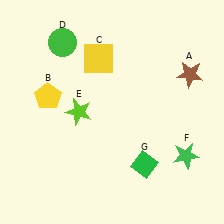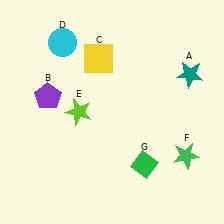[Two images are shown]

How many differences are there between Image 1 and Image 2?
There are 3 differences between the two images.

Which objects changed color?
A changed from brown to teal. B changed from yellow to purple. D changed from green to cyan.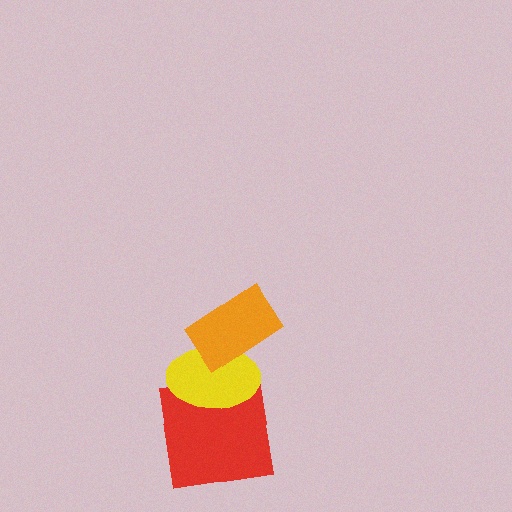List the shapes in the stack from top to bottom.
From top to bottom: the orange rectangle, the yellow ellipse, the red square.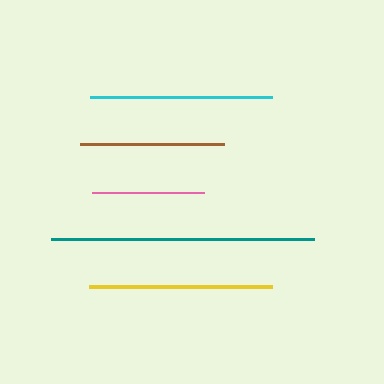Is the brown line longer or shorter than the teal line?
The teal line is longer than the brown line.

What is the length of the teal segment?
The teal segment is approximately 264 pixels long.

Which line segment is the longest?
The teal line is the longest at approximately 264 pixels.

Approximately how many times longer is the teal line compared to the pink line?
The teal line is approximately 2.4 times the length of the pink line.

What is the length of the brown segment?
The brown segment is approximately 144 pixels long.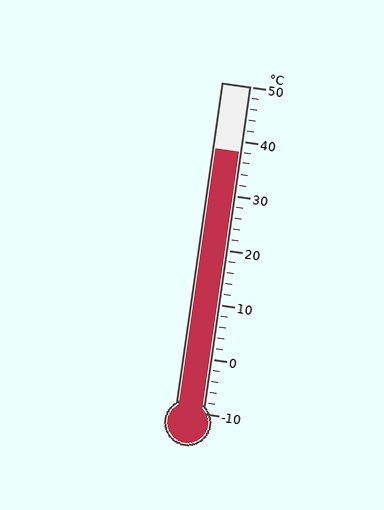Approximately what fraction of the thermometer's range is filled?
The thermometer is filled to approximately 80% of its range.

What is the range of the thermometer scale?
The thermometer scale ranges from -10°C to 50°C.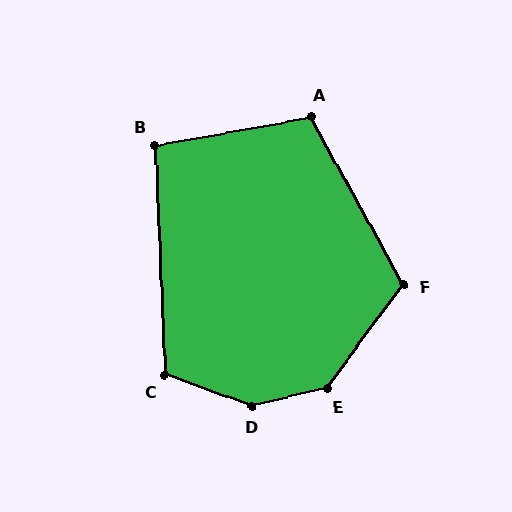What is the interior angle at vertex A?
Approximately 108 degrees (obtuse).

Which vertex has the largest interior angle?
D, at approximately 147 degrees.